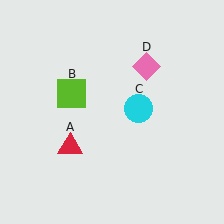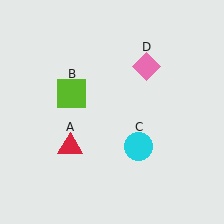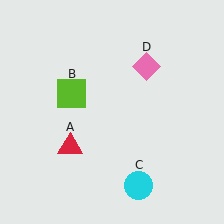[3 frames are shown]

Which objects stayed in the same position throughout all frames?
Red triangle (object A) and lime square (object B) and pink diamond (object D) remained stationary.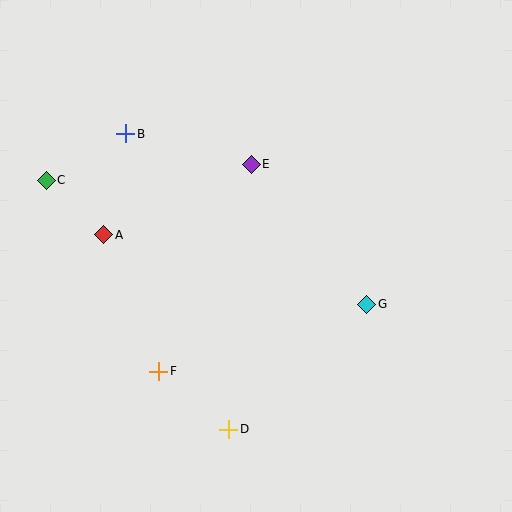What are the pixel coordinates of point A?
Point A is at (104, 235).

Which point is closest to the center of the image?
Point E at (251, 164) is closest to the center.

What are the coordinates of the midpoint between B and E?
The midpoint between B and E is at (189, 149).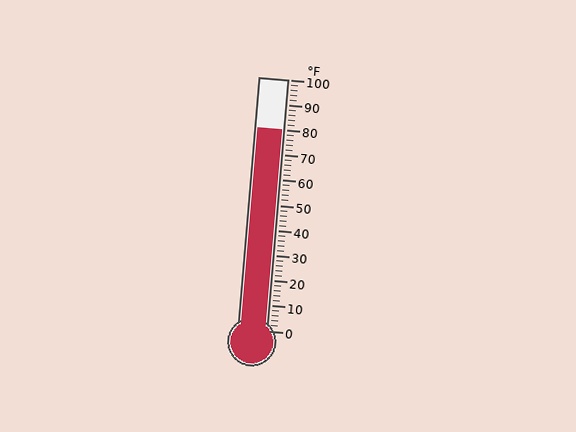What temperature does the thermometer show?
The thermometer shows approximately 80°F.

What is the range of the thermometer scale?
The thermometer scale ranges from 0°F to 100°F.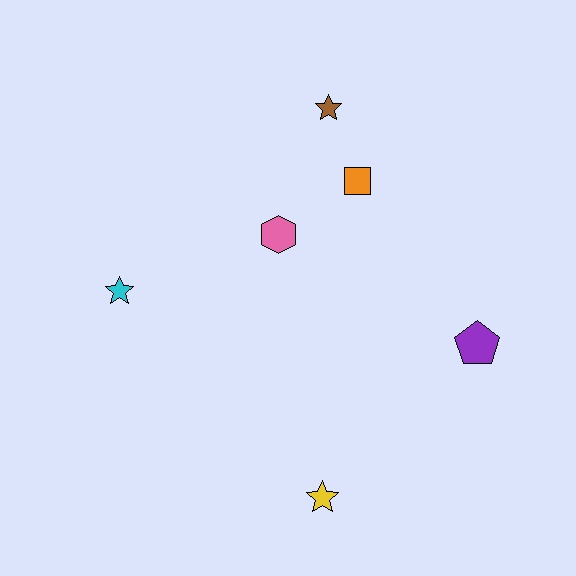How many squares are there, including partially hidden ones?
There is 1 square.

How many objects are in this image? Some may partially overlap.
There are 6 objects.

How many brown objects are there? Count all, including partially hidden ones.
There is 1 brown object.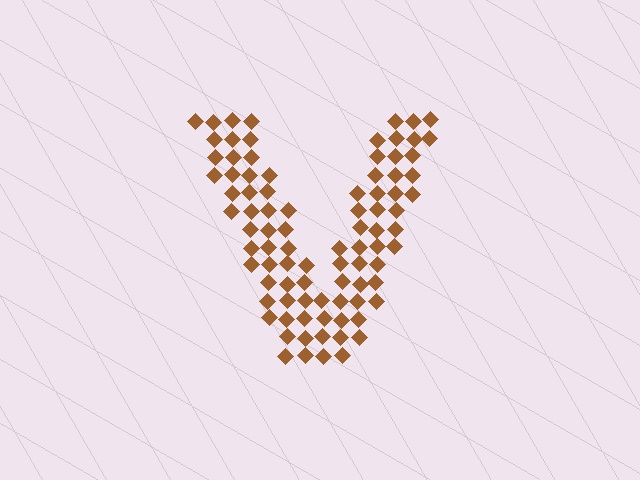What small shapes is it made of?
It is made of small diamonds.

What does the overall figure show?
The overall figure shows the letter V.